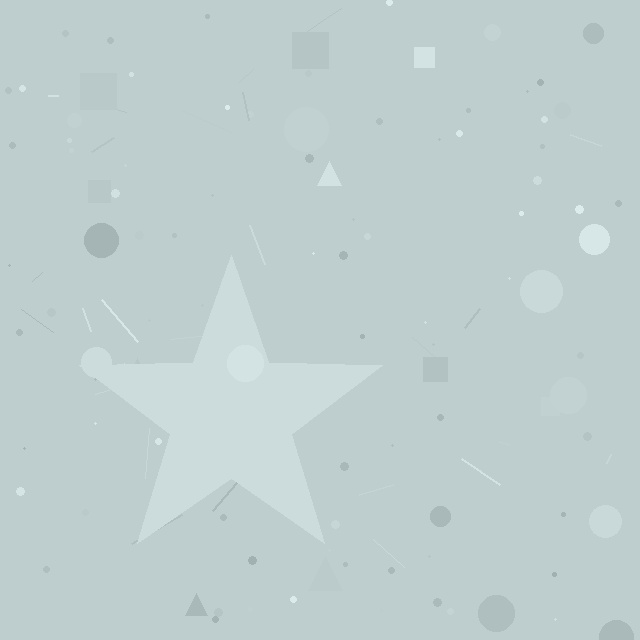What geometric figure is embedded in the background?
A star is embedded in the background.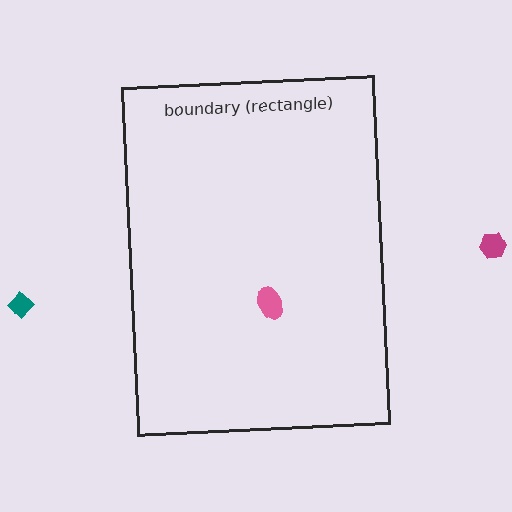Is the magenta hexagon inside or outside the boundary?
Outside.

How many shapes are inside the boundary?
1 inside, 2 outside.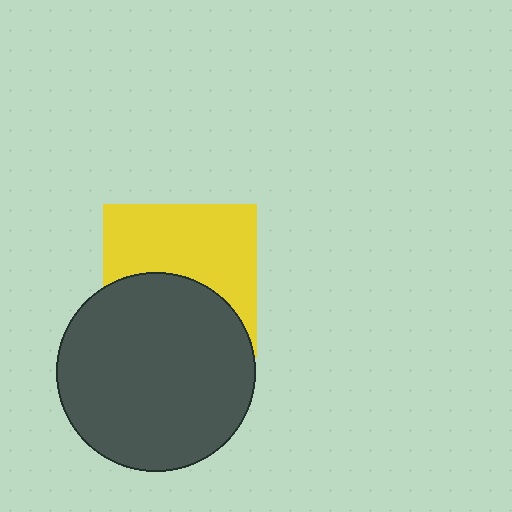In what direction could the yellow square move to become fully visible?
The yellow square could move up. That would shift it out from behind the dark gray circle entirely.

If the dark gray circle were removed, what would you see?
You would see the complete yellow square.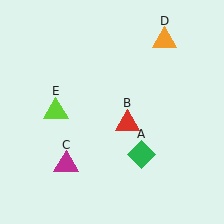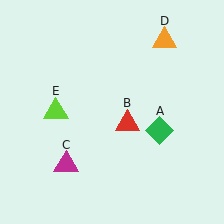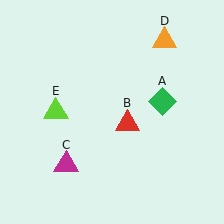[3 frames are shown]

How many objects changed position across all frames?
1 object changed position: green diamond (object A).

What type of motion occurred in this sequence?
The green diamond (object A) rotated counterclockwise around the center of the scene.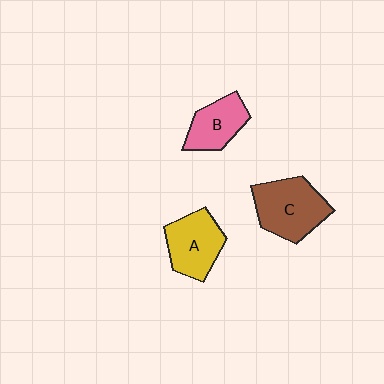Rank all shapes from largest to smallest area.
From largest to smallest: C (brown), A (yellow), B (pink).